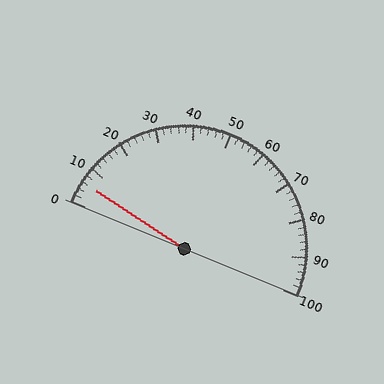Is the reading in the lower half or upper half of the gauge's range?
The reading is in the lower half of the range (0 to 100).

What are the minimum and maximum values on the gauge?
The gauge ranges from 0 to 100.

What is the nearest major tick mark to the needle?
The nearest major tick mark is 10.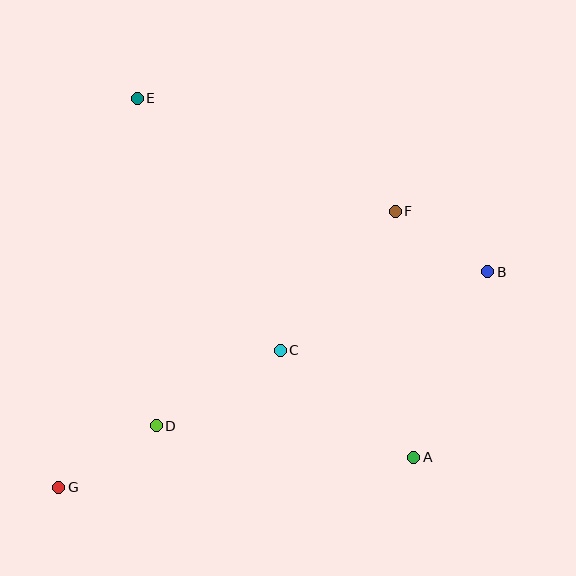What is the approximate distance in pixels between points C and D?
The distance between C and D is approximately 145 pixels.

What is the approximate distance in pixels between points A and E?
The distance between A and E is approximately 453 pixels.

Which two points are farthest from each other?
Points B and G are farthest from each other.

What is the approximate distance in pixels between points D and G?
The distance between D and G is approximately 115 pixels.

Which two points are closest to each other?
Points B and F are closest to each other.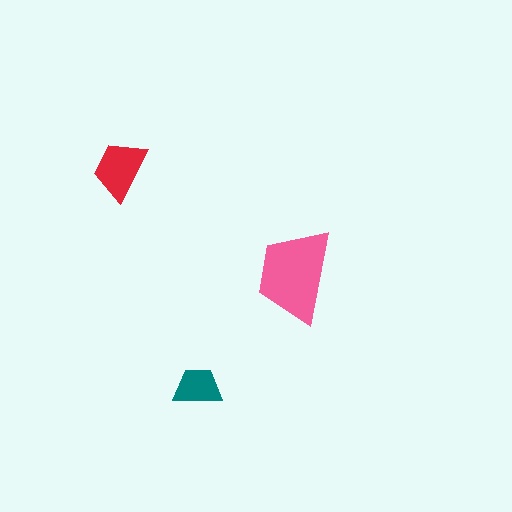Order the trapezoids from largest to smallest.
the pink one, the red one, the teal one.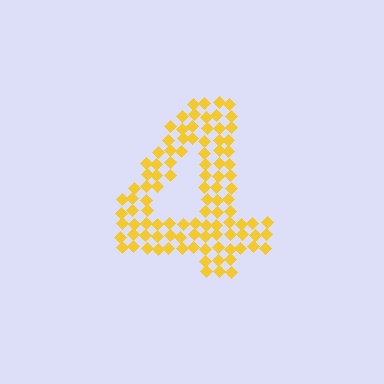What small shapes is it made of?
It is made of small diamonds.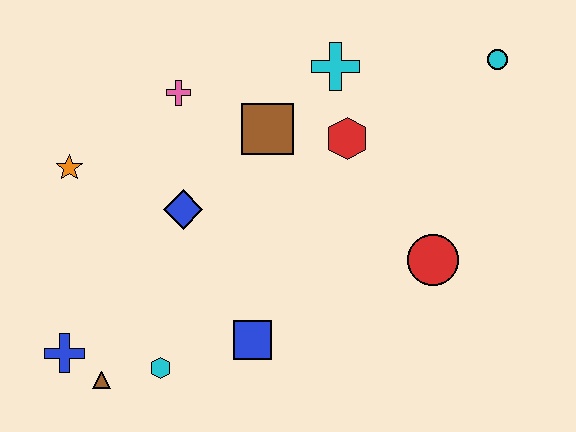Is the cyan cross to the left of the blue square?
No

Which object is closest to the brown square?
The red hexagon is closest to the brown square.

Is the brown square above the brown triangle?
Yes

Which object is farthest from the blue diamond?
The cyan circle is farthest from the blue diamond.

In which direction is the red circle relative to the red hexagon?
The red circle is below the red hexagon.